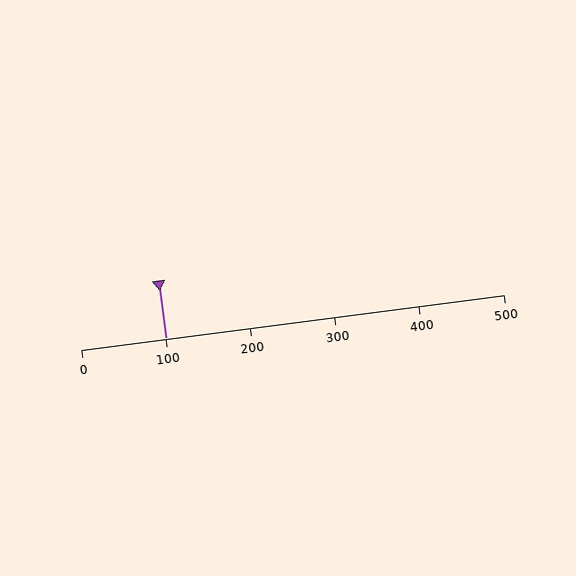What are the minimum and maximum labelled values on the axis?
The axis runs from 0 to 500.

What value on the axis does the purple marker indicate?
The marker indicates approximately 100.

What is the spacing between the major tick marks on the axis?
The major ticks are spaced 100 apart.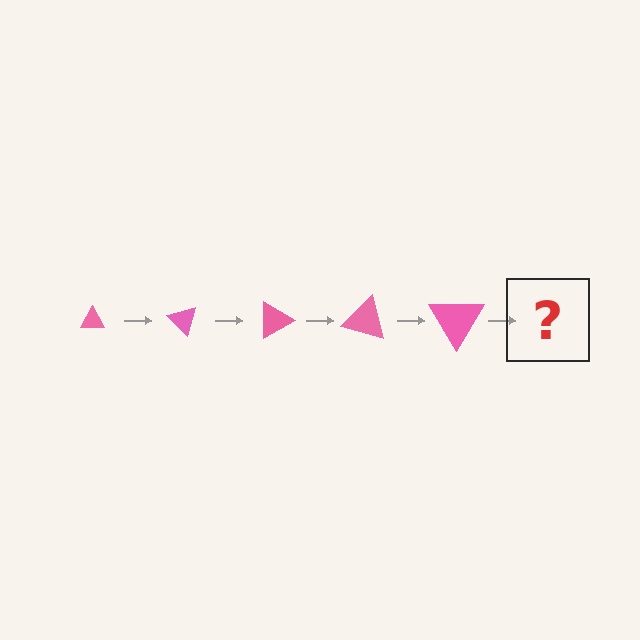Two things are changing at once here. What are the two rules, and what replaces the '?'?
The two rules are that the triangle grows larger each step and it rotates 45 degrees each step. The '?' should be a triangle, larger than the previous one and rotated 225 degrees from the start.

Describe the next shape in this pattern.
It should be a triangle, larger than the previous one and rotated 225 degrees from the start.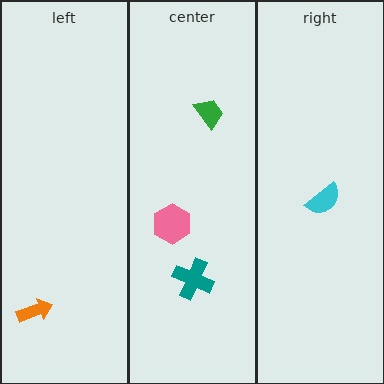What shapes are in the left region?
The orange arrow.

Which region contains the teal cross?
The center region.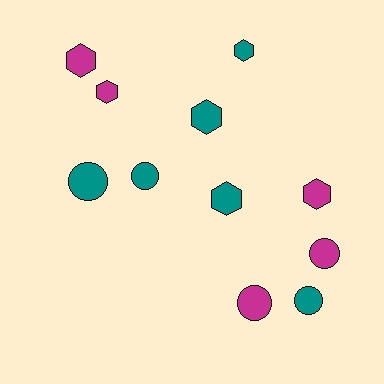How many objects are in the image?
There are 11 objects.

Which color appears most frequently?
Teal, with 6 objects.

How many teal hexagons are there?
There are 3 teal hexagons.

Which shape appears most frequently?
Hexagon, with 6 objects.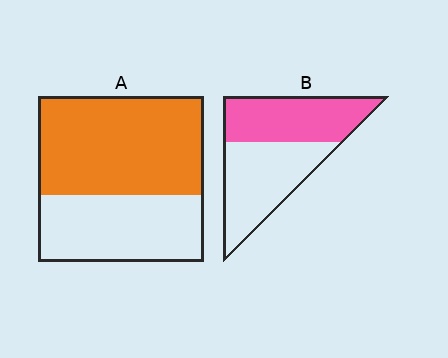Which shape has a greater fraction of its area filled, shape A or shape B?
Shape A.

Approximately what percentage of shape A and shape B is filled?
A is approximately 60% and B is approximately 50%.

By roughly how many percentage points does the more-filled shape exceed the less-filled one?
By roughly 10 percentage points (A over B).